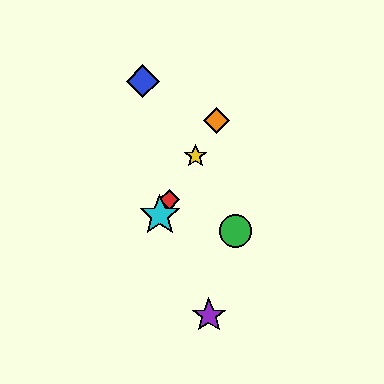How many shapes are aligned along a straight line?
4 shapes (the red diamond, the yellow star, the orange diamond, the cyan star) are aligned along a straight line.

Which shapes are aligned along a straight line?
The red diamond, the yellow star, the orange diamond, the cyan star are aligned along a straight line.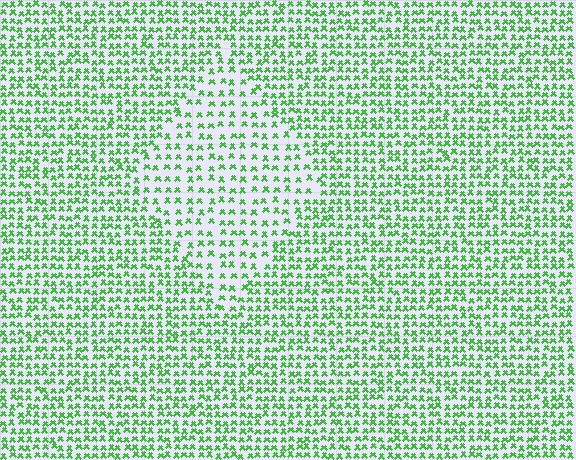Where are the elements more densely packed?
The elements are more densely packed outside the diamond boundary.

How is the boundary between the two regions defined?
The boundary is defined by a change in element density (approximately 1.7x ratio). All elements are the same color, size, and shape.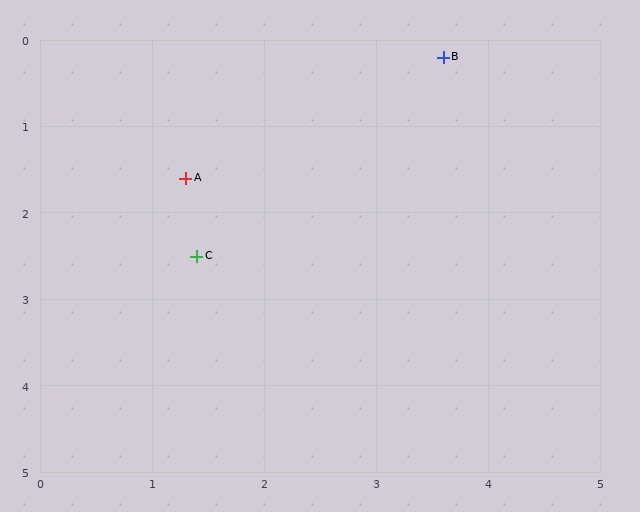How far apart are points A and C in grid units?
Points A and C are about 0.9 grid units apart.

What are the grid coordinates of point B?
Point B is at approximately (3.6, 0.2).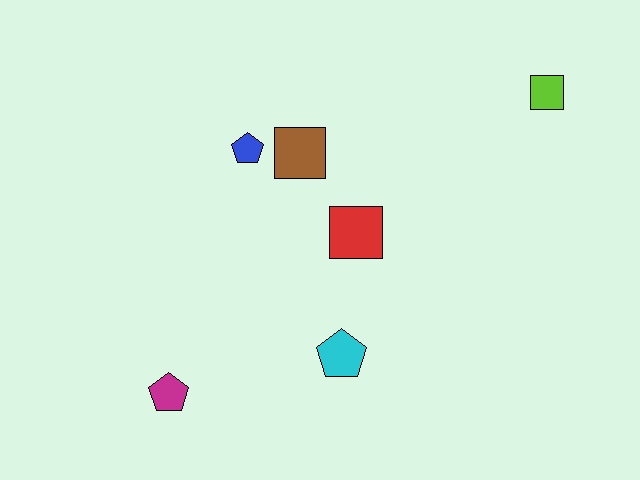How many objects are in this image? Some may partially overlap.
There are 6 objects.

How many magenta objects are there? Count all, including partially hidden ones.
There is 1 magenta object.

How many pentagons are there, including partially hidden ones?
There are 3 pentagons.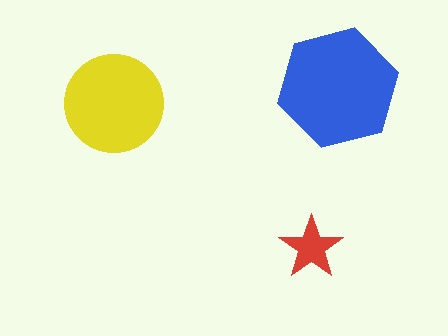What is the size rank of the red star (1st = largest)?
3rd.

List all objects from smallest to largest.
The red star, the yellow circle, the blue hexagon.